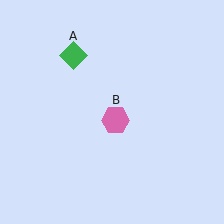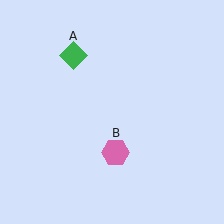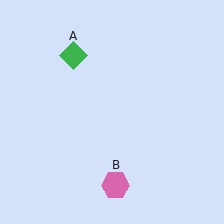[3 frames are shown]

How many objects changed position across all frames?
1 object changed position: pink hexagon (object B).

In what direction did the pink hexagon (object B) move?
The pink hexagon (object B) moved down.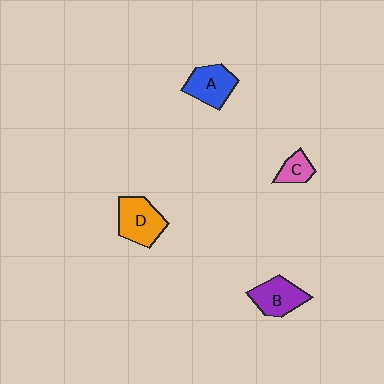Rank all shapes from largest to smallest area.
From largest to smallest: D (orange), B (purple), A (blue), C (pink).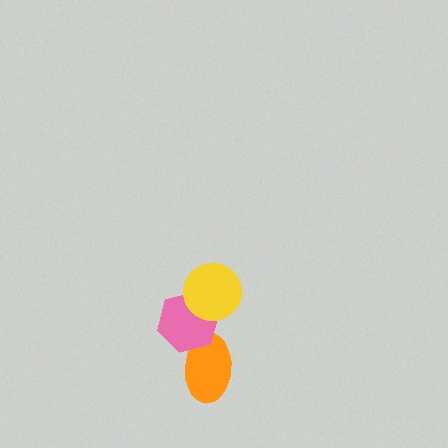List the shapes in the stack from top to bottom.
From top to bottom: the yellow circle, the pink hexagon, the orange ellipse.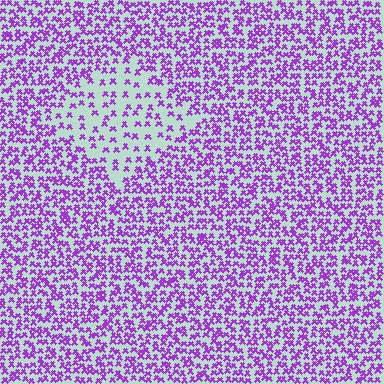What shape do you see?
I see a diamond.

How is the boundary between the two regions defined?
The boundary is defined by a change in element density (approximately 2.3x ratio). All elements are the same color, size, and shape.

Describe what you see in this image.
The image contains small purple elements arranged at two different densities. A diamond-shaped region is visible where the elements are less densely packed than the surrounding area.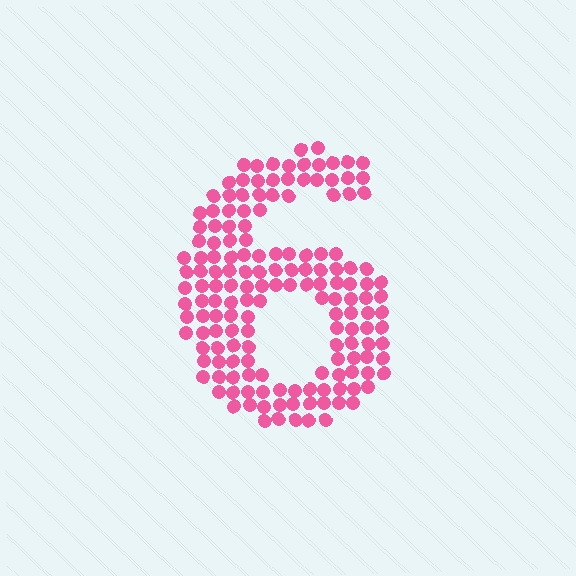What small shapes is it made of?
It is made of small circles.